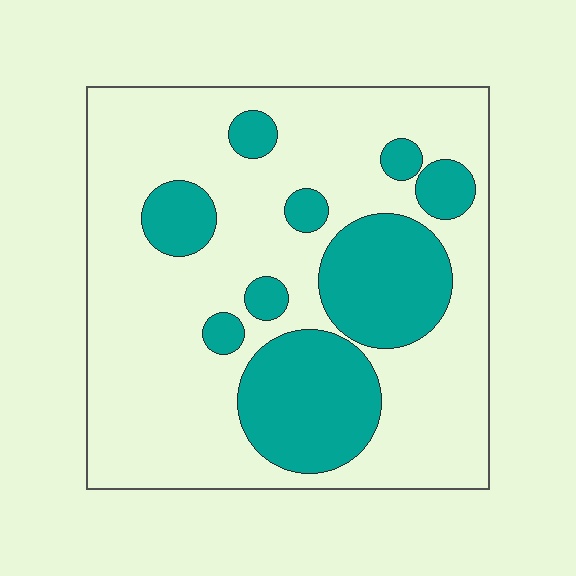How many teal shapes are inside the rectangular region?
9.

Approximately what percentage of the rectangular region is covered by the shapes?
Approximately 30%.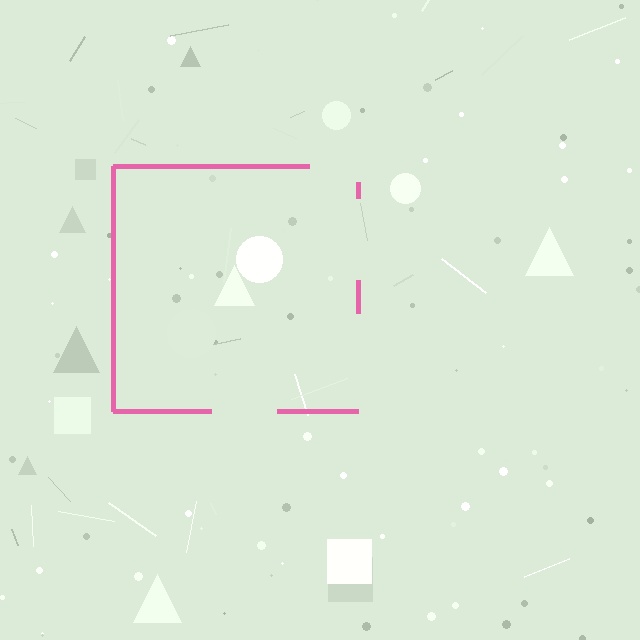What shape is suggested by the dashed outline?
The dashed outline suggests a square.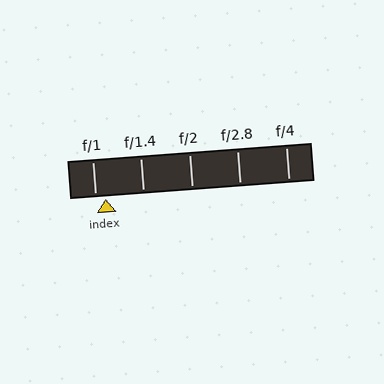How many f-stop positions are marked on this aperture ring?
There are 5 f-stop positions marked.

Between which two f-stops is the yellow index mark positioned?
The index mark is between f/1 and f/1.4.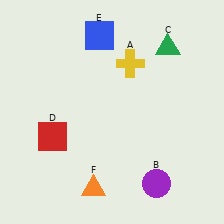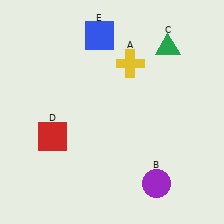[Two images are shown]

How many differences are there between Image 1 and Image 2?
There is 1 difference between the two images.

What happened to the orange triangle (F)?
The orange triangle (F) was removed in Image 2. It was in the bottom-left area of Image 1.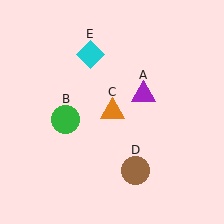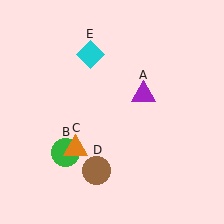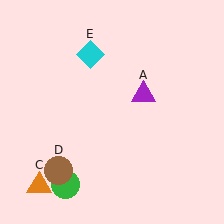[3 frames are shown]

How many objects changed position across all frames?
3 objects changed position: green circle (object B), orange triangle (object C), brown circle (object D).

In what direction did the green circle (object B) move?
The green circle (object B) moved down.